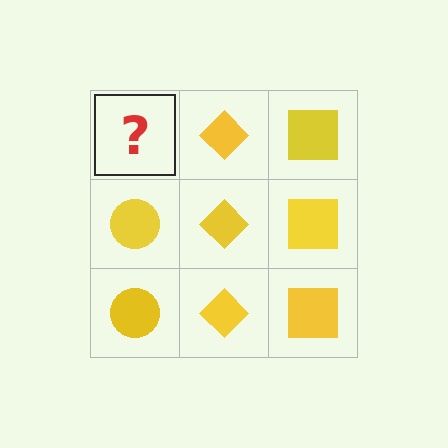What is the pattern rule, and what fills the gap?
The rule is that each column has a consistent shape. The gap should be filled with a yellow circle.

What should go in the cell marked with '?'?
The missing cell should contain a yellow circle.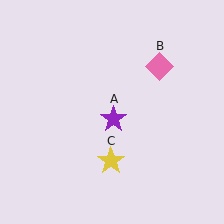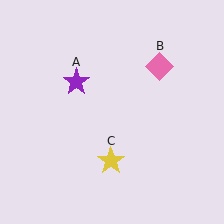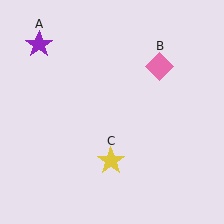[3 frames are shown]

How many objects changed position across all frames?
1 object changed position: purple star (object A).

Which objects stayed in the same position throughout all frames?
Pink diamond (object B) and yellow star (object C) remained stationary.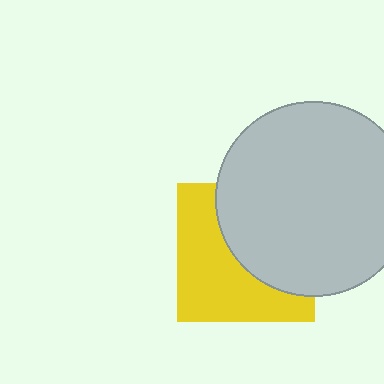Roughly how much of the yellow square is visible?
About half of it is visible (roughly 51%).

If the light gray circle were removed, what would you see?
You would see the complete yellow square.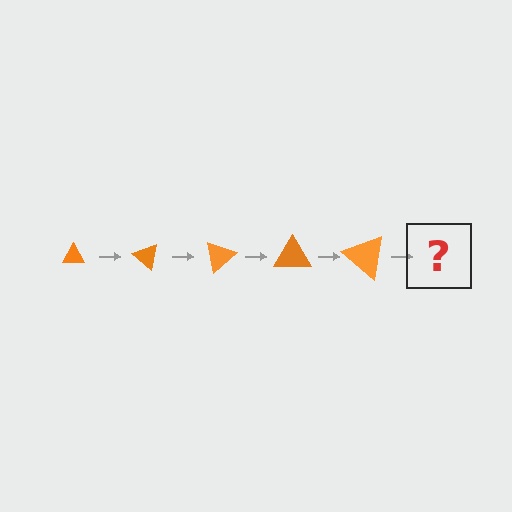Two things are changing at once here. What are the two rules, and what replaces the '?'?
The two rules are that the triangle grows larger each step and it rotates 40 degrees each step. The '?' should be a triangle, larger than the previous one and rotated 200 degrees from the start.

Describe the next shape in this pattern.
It should be a triangle, larger than the previous one and rotated 200 degrees from the start.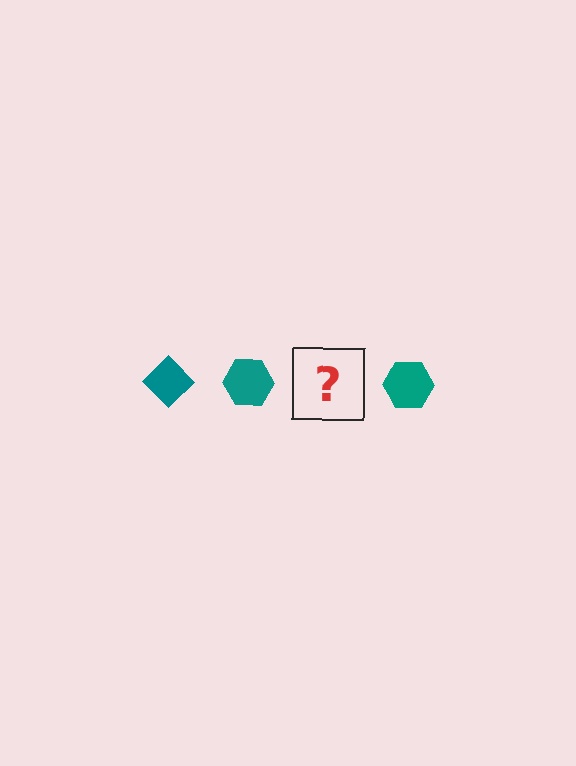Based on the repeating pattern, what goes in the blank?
The blank should be a teal diamond.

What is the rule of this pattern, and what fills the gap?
The rule is that the pattern cycles through diamond, hexagon shapes in teal. The gap should be filled with a teal diamond.